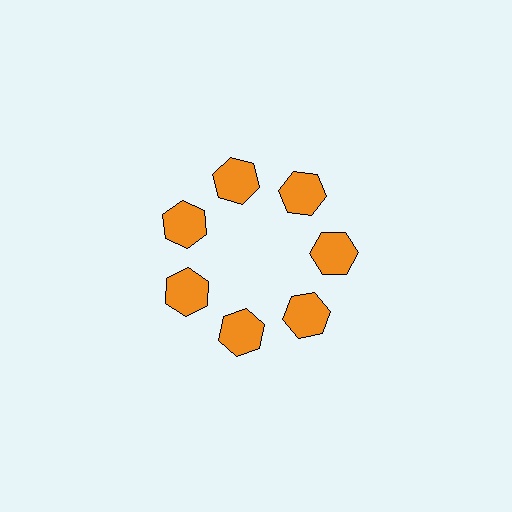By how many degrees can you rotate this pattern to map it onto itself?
The pattern maps onto itself every 51 degrees of rotation.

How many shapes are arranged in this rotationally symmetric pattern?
There are 7 shapes, arranged in 7 groups of 1.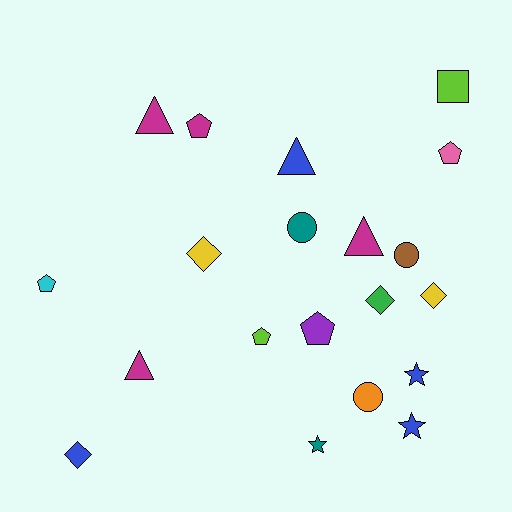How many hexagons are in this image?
There are no hexagons.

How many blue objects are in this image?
There are 4 blue objects.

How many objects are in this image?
There are 20 objects.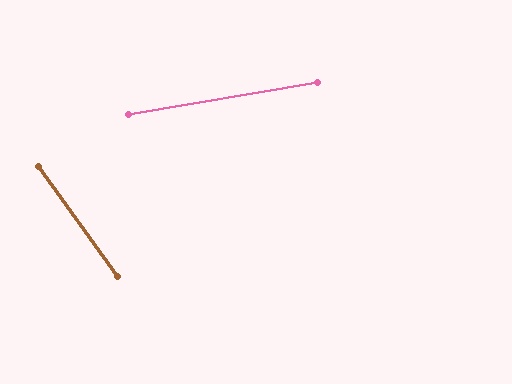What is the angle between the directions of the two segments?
Approximately 64 degrees.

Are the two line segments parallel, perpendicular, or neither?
Neither parallel nor perpendicular — they differ by about 64°.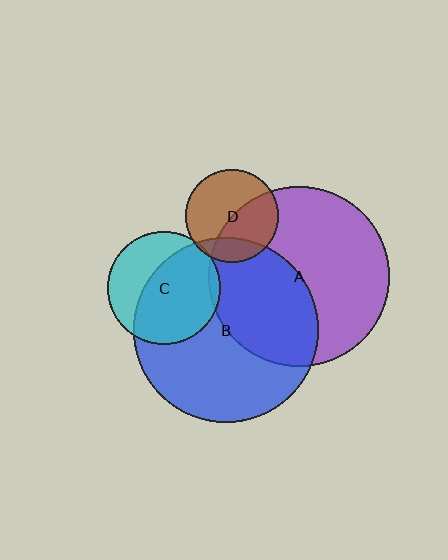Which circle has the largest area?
Circle B (blue).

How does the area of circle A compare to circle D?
Approximately 3.8 times.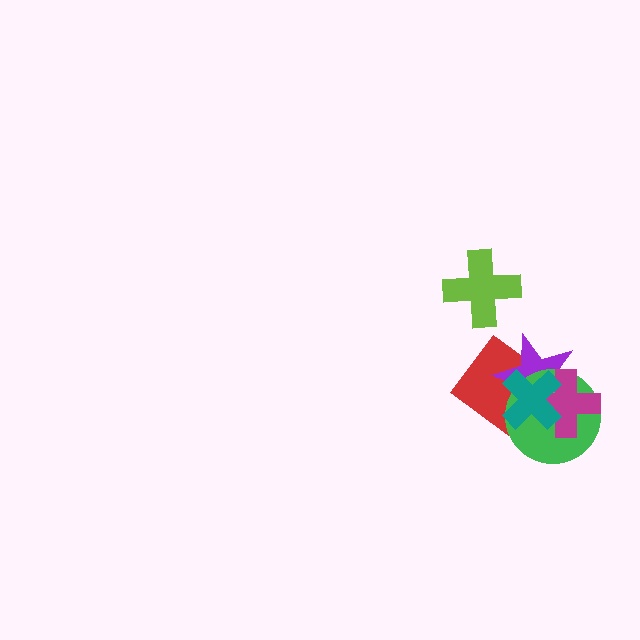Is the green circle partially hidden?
Yes, it is partially covered by another shape.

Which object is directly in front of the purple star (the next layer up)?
The green circle is directly in front of the purple star.